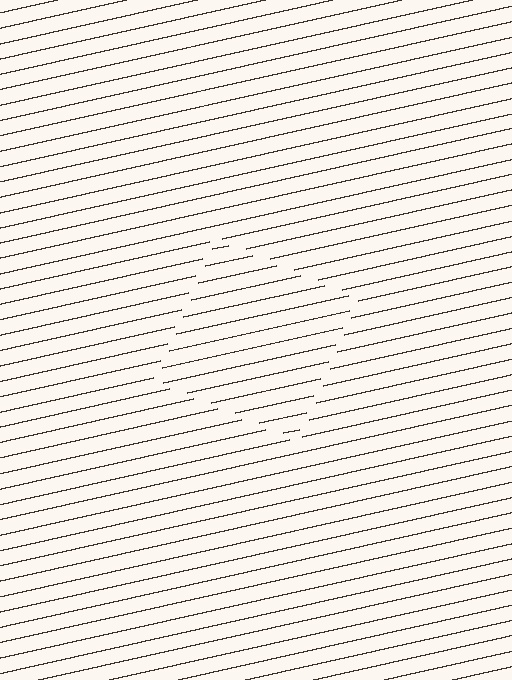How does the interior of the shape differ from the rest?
The interior of the shape contains the same grating, shifted by half a period — the contour is defined by the phase discontinuity where line-ends from the inner and outer gratings abut.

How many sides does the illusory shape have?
4 sides — the line-ends trace a square.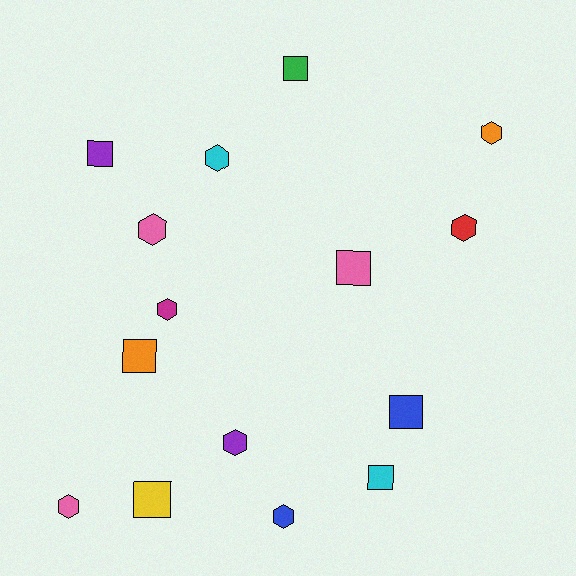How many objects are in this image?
There are 15 objects.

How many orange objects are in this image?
There are 2 orange objects.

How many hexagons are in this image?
There are 8 hexagons.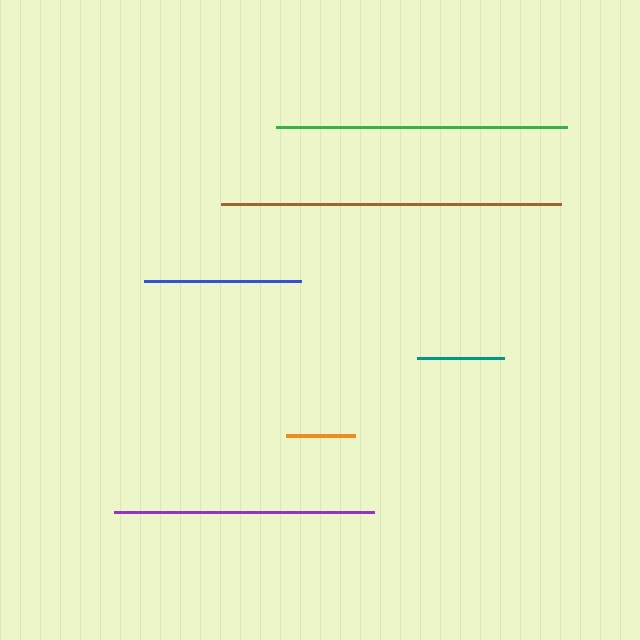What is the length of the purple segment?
The purple segment is approximately 260 pixels long.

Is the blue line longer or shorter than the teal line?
The blue line is longer than the teal line.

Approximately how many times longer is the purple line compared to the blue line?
The purple line is approximately 1.7 times the length of the blue line.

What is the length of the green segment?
The green segment is approximately 290 pixels long.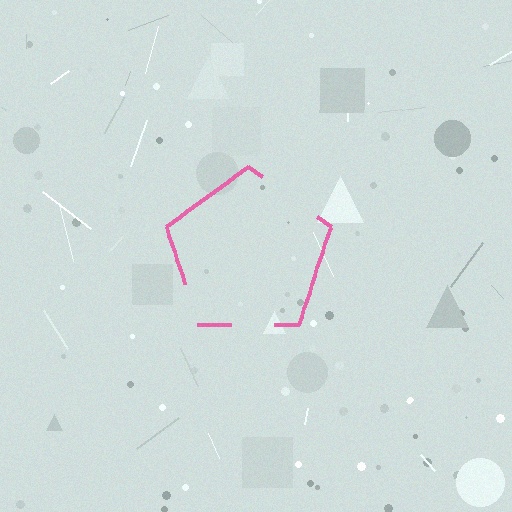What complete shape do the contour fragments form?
The contour fragments form a pentagon.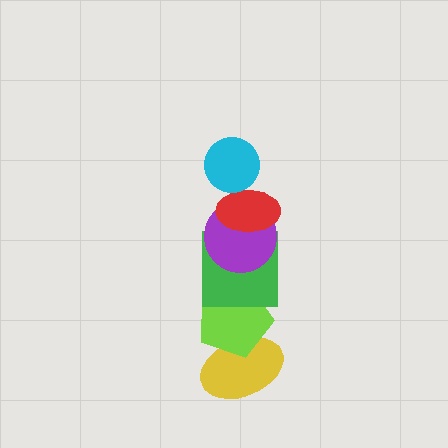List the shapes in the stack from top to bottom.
From top to bottom: the cyan circle, the red ellipse, the purple circle, the green square, the lime pentagon, the yellow ellipse.